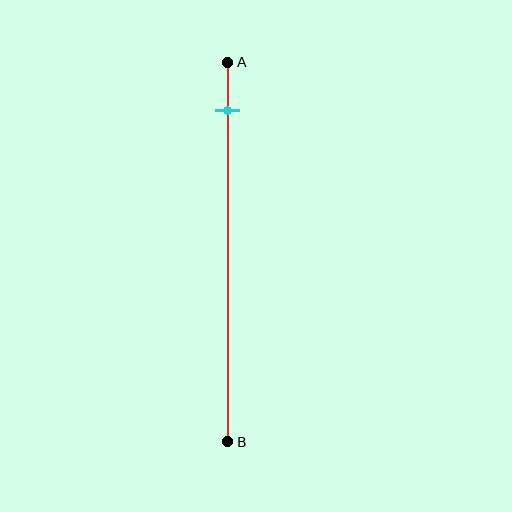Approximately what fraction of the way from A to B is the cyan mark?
The cyan mark is approximately 15% of the way from A to B.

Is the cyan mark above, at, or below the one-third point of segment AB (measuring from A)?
The cyan mark is above the one-third point of segment AB.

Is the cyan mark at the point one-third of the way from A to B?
No, the mark is at about 15% from A, not at the 33% one-third point.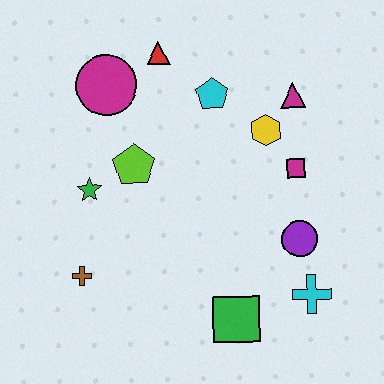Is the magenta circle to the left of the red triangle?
Yes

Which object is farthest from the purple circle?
The magenta circle is farthest from the purple circle.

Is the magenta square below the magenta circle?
Yes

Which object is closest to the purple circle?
The cyan cross is closest to the purple circle.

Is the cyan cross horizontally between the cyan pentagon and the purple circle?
No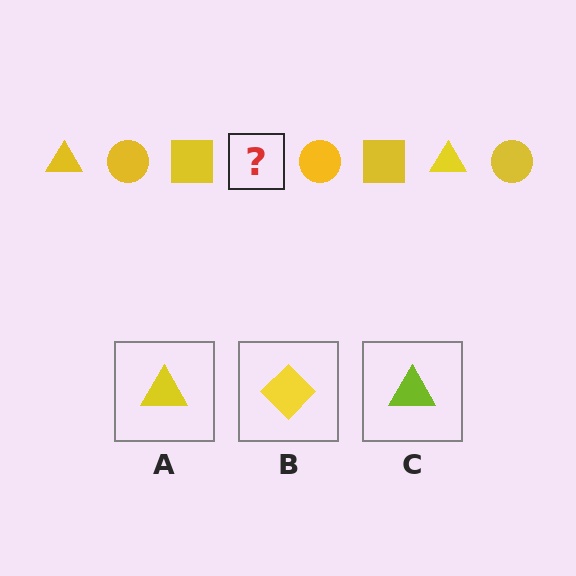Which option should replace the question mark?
Option A.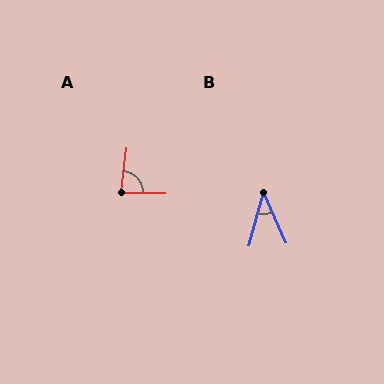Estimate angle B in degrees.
Approximately 39 degrees.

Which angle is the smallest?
B, at approximately 39 degrees.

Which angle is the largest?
A, at approximately 83 degrees.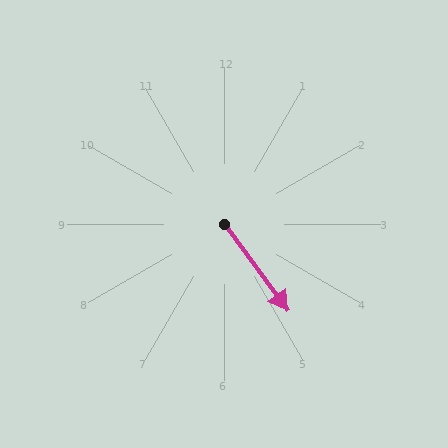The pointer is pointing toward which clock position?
Roughly 5 o'clock.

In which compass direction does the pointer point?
Southeast.